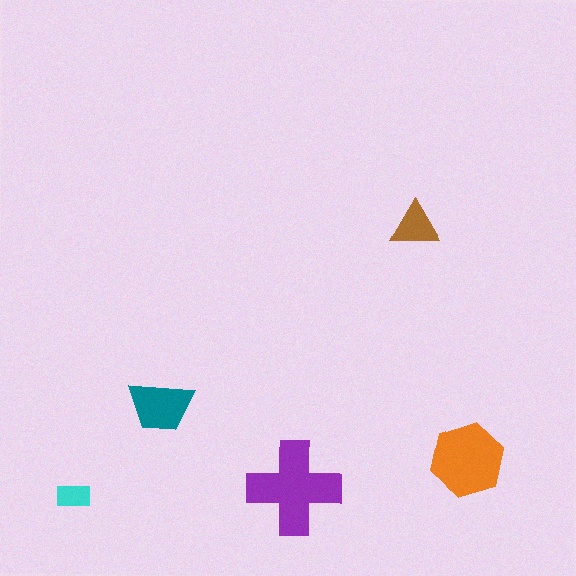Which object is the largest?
The purple cross.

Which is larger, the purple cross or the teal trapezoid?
The purple cross.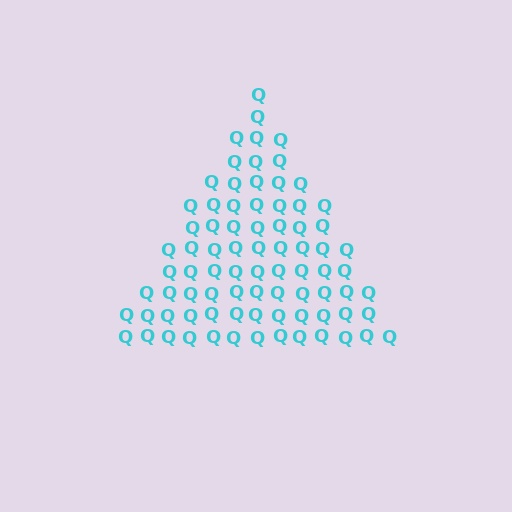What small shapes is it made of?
It is made of small letter Q's.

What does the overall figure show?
The overall figure shows a triangle.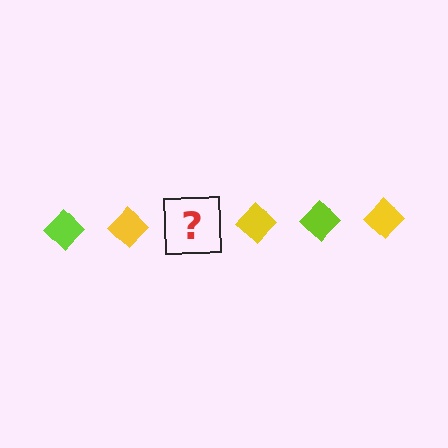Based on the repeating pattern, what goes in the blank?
The blank should be a lime diamond.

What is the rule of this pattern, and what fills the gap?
The rule is that the pattern cycles through lime, yellow diamonds. The gap should be filled with a lime diamond.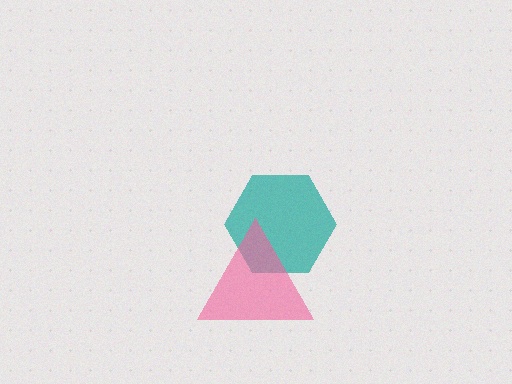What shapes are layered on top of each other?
The layered shapes are: a teal hexagon, a pink triangle.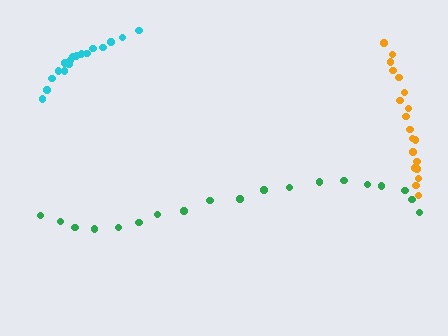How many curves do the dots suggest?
There are 3 distinct paths.